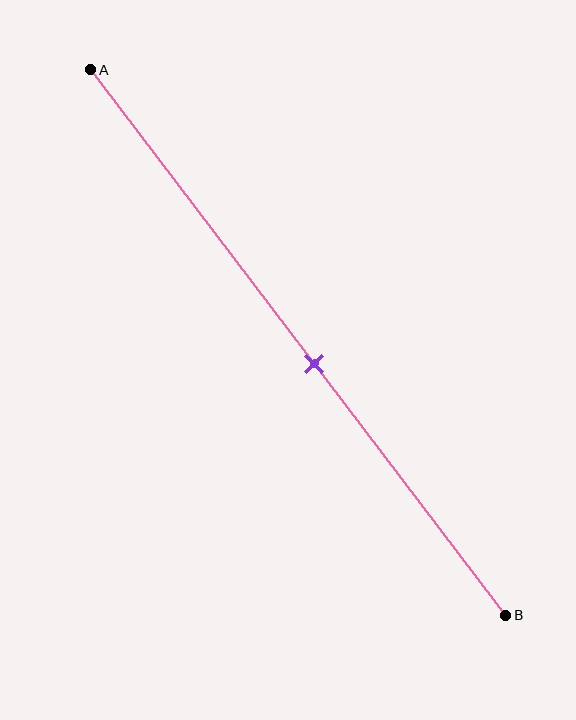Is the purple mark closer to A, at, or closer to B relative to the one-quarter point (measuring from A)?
The purple mark is closer to point B than the one-quarter point of segment AB.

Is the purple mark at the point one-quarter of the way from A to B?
No, the mark is at about 55% from A, not at the 25% one-quarter point.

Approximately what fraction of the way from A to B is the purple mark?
The purple mark is approximately 55% of the way from A to B.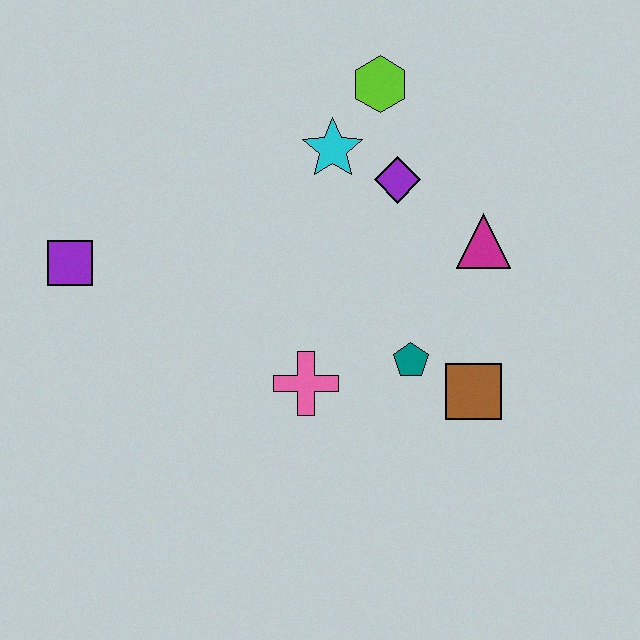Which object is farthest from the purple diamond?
The purple square is farthest from the purple diamond.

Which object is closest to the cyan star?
The purple diamond is closest to the cyan star.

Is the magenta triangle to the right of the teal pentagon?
Yes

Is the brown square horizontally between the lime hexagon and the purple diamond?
No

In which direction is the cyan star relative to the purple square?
The cyan star is to the right of the purple square.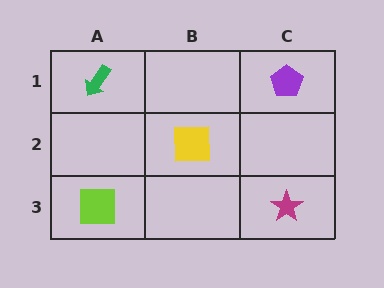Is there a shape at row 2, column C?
No, that cell is empty.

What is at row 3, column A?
A lime square.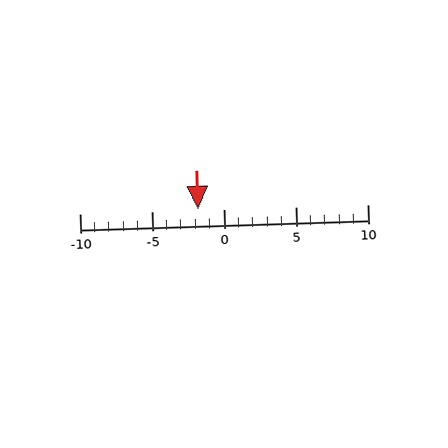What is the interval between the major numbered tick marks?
The major tick marks are spaced 5 units apart.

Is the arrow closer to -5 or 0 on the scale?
The arrow is closer to 0.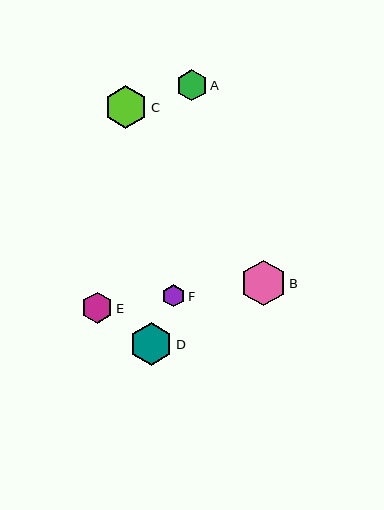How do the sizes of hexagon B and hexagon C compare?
Hexagon B and hexagon C are approximately the same size.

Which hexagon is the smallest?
Hexagon F is the smallest with a size of approximately 22 pixels.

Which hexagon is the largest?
Hexagon B is the largest with a size of approximately 45 pixels.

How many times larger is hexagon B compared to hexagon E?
Hexagon B is approximately 1.5 times the size of hexagon E.